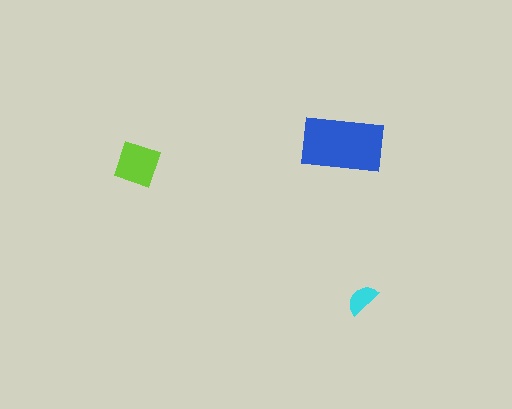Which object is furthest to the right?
The cyan semicircle is rightmost.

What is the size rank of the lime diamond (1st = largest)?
2nd.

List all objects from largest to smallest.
The blue rectangle, the lime diamond, the cyan semicircle.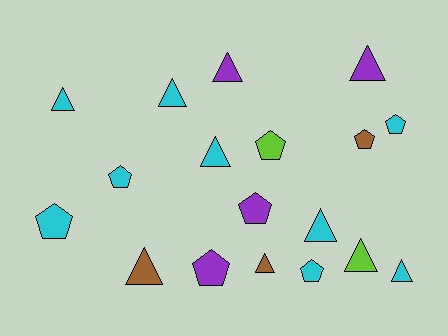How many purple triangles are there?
There are 2 purple triangles.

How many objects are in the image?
There are 18 objects.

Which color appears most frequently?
Cyan, with 9 objects.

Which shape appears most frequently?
Triangle, with 10 objects.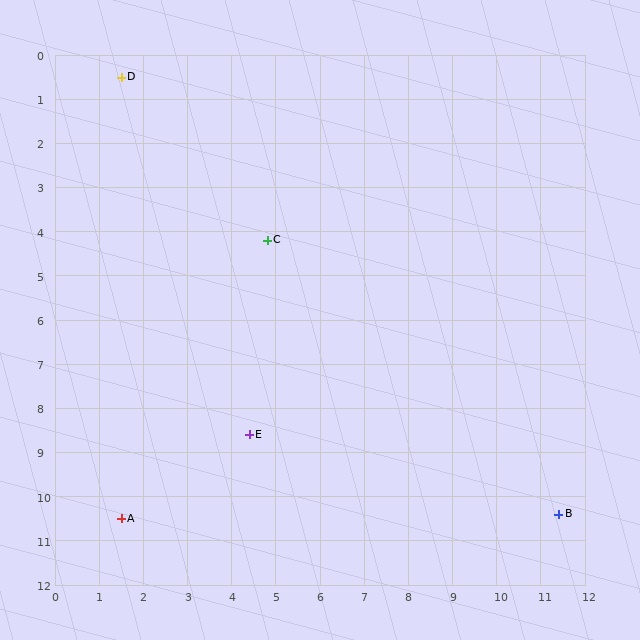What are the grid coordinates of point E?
Point E is at approximately (4.4, 8.6).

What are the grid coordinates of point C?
Point C is at approximately (4.8, 4.2).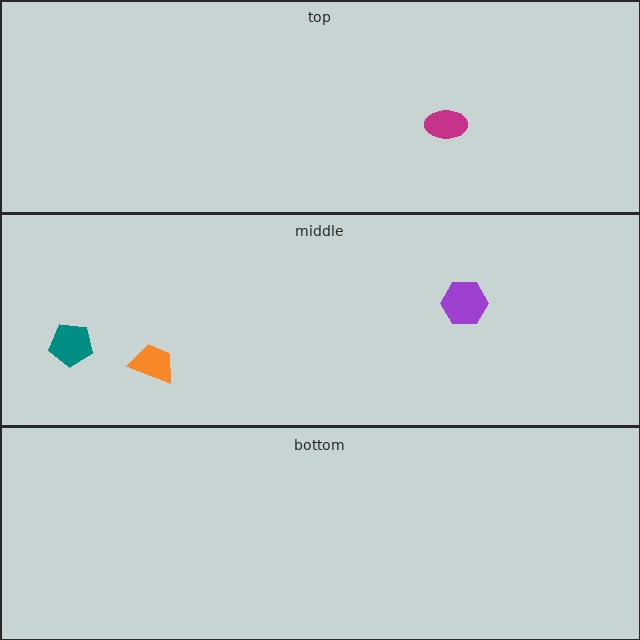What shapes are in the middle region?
The purple hexagon, the teal pentagon, the orange trapezoid.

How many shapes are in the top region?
1.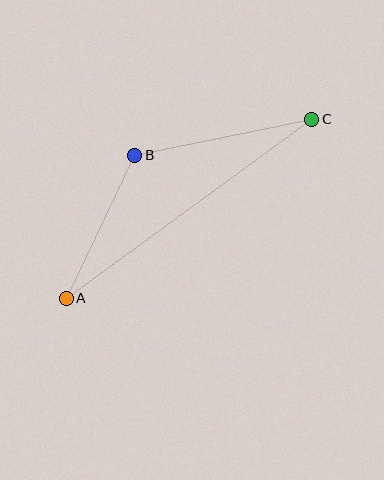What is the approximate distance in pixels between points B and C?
The distance between B and C is approximately 180 pixels.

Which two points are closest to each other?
Points A and B are closest to each other.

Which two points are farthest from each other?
Points A and C are farthest from each other.